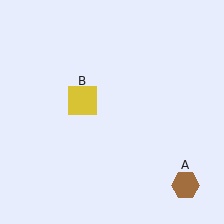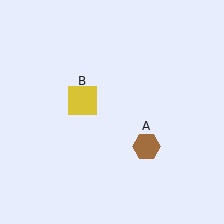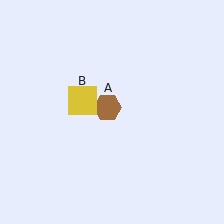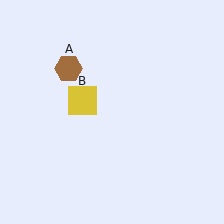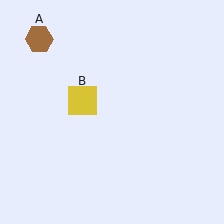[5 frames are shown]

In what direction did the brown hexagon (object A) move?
The brown hexagon (object A) moved up and to the left.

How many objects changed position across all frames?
1 object changed position: brown hexagon (object A).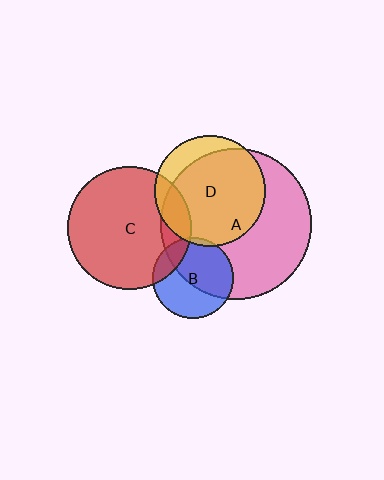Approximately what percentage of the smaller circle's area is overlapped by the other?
Approximately 15%.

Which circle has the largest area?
Circle A (pink).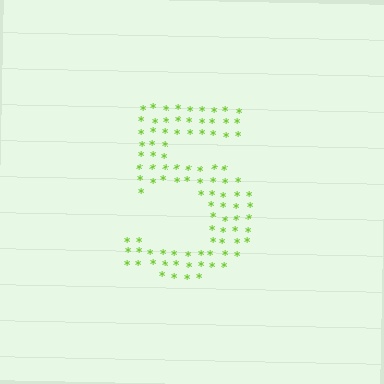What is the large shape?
The large shape is the digit 5.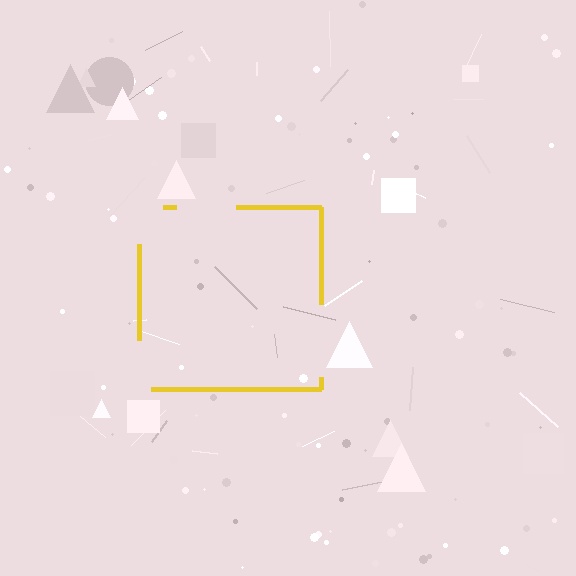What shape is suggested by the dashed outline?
The dashed outline suggests a square.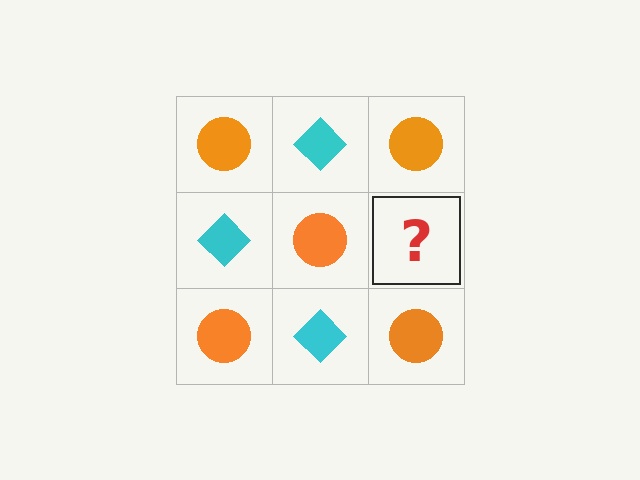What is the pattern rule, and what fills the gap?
The rule is that it alternates orange circle and cyan diamond in a checkerboard pattern. The gap should be filled with a cyan diamond.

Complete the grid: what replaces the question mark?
The question mark should be replaced with a cyan diamond.